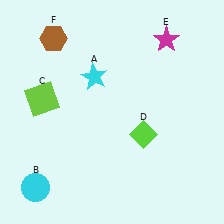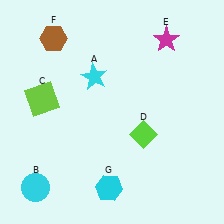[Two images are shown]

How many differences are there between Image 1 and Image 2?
There is 1 difference between the two images.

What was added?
A cyan hexagon (G) was added in Image 2.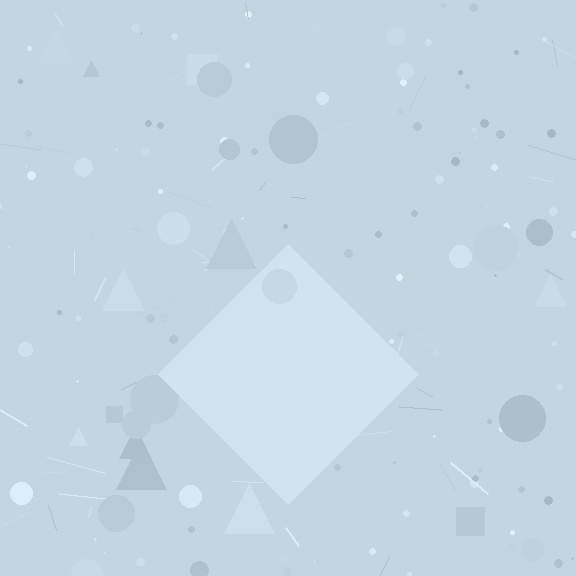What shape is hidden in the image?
A diamond is hidden in the image.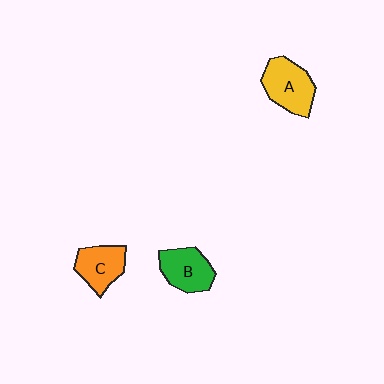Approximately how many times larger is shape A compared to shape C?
Approximately 1.2 times.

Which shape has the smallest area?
Shape C (orange).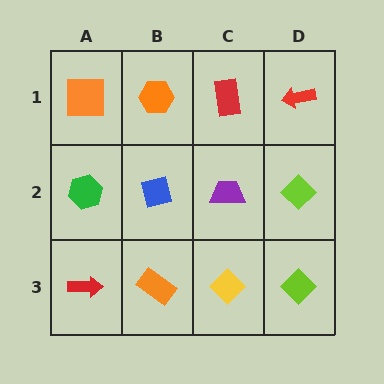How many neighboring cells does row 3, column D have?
2.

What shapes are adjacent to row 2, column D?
A red arrow (row 1, column D), a lime diamond (row 3, column D), a purple trapezoid (row 2, column C).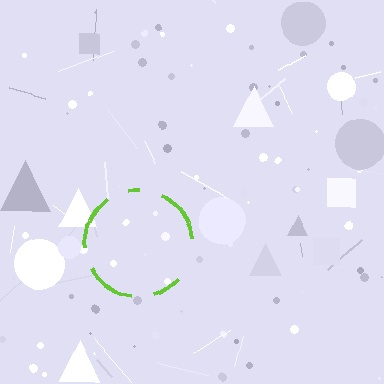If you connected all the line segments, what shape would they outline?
They would outline a circle.